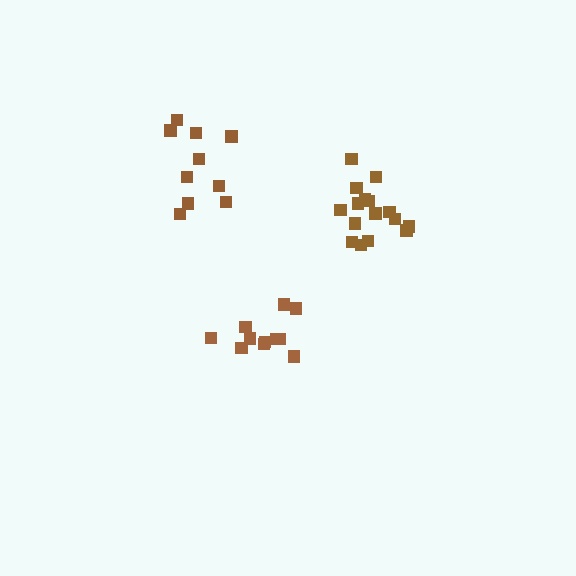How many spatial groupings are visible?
There are 3 spatial groupings.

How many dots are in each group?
Group 1: 16 dots, Group 2: 11 dots, Group 3: 10 dots (37 total).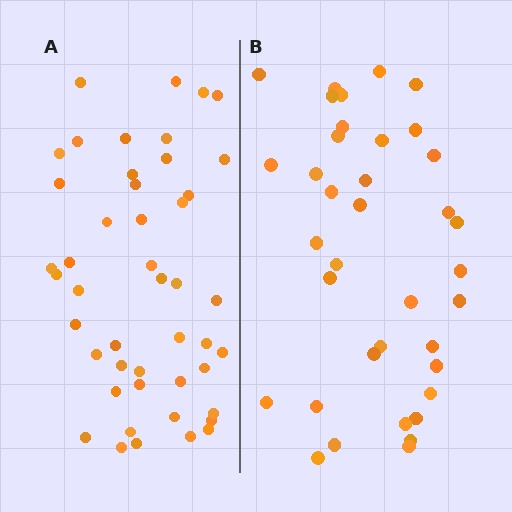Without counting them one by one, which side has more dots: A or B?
Region A (the left region) has more dots.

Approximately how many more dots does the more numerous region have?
Region A has roughly 8 or so more dots than region B.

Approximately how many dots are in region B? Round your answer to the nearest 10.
About 40 dots. (The exact count is 37, which rounds to 40.)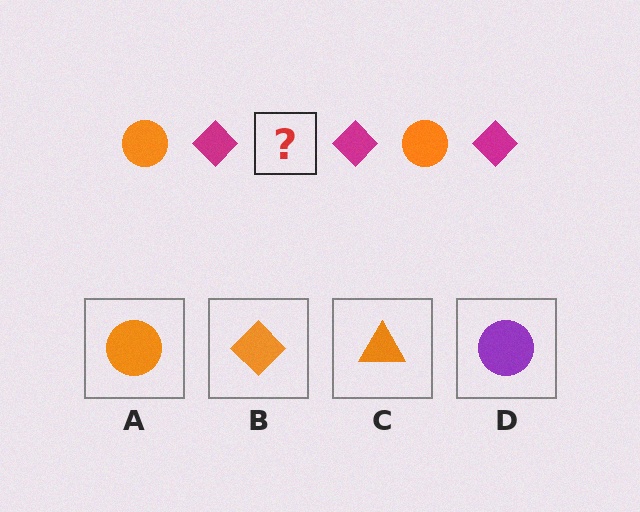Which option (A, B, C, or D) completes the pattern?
A.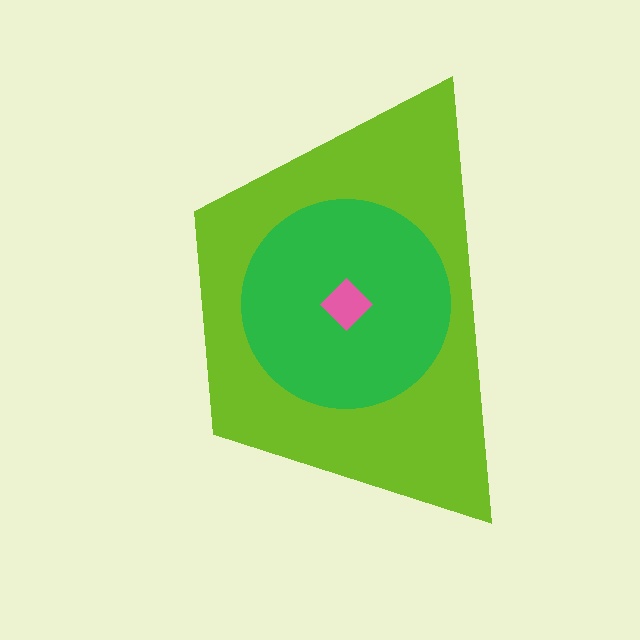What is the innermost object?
The pink diamond.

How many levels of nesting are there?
3.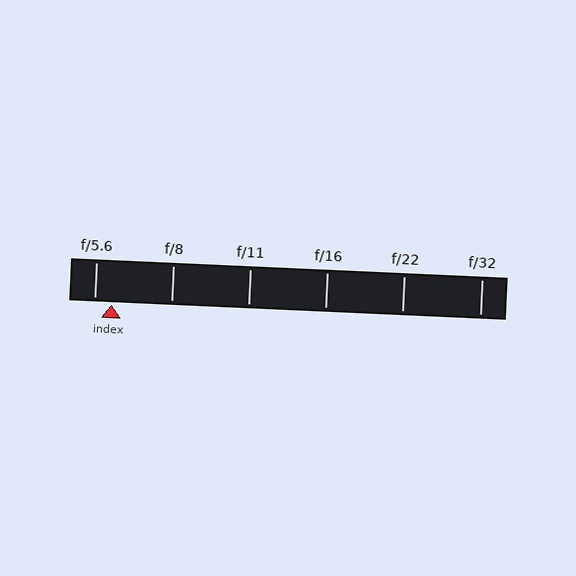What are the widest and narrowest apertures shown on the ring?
The widest aperture shown is f/5.6 and the narrowest is f/32.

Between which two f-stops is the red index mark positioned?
The index mark is between f/5.6 and f/8.